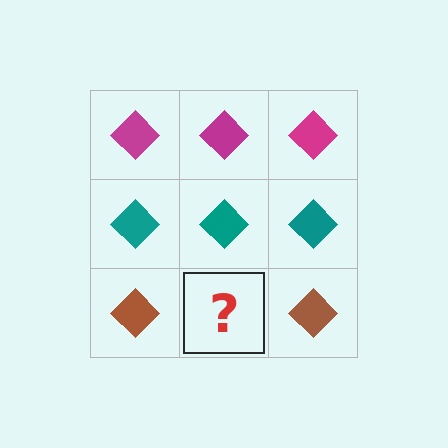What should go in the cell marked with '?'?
The missing cell should contain a brown diamond.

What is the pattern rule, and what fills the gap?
The rule is that each row has a consistent color. The gap should be filled with a brown diamond.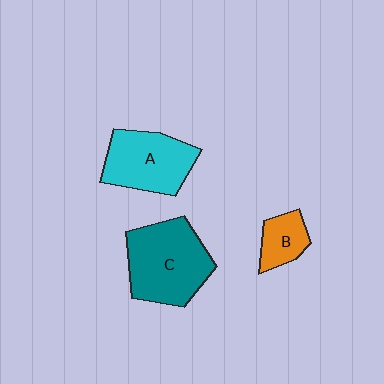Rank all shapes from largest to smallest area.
From largest to smallest: C (teal), A (cyan), B (orange).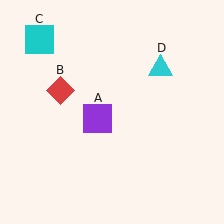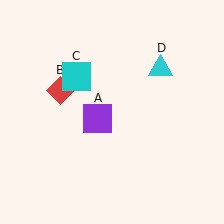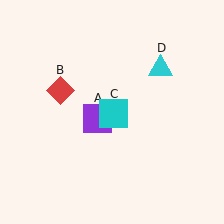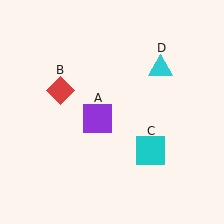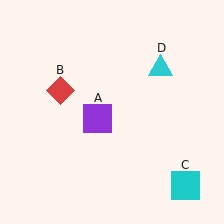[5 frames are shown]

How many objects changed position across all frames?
1 object changed position: cyan square (object C).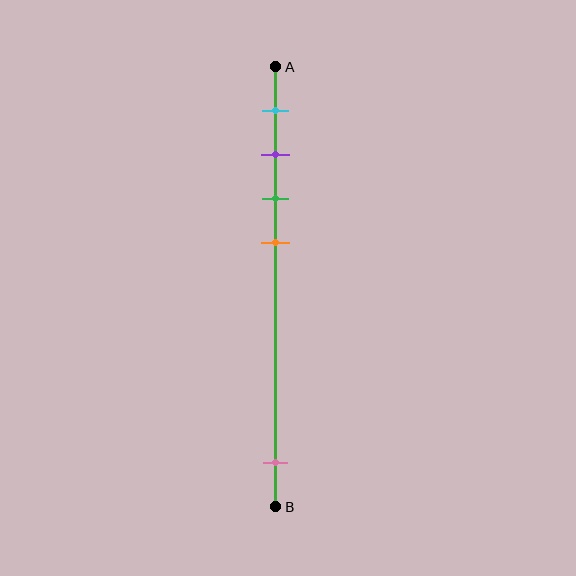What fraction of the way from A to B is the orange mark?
The orange mark is approximately 40% (0.4) of the way from A to B.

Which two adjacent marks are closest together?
The purple and green marks are the closest adjacent pair.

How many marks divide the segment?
There are 5 marks dividing the segment.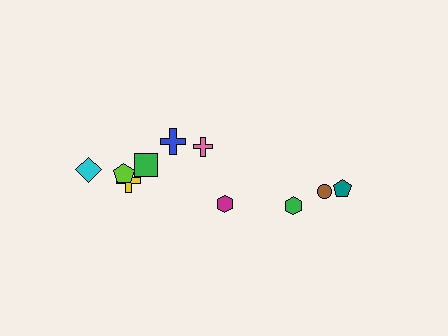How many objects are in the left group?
There are 7 objects.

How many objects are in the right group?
There are 3 objects.